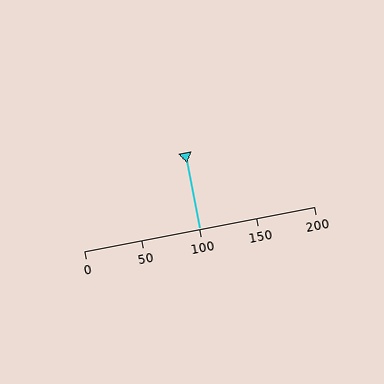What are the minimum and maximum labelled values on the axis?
The axis runs from 0 to 200.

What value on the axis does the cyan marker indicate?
The marker indicates approximately 100.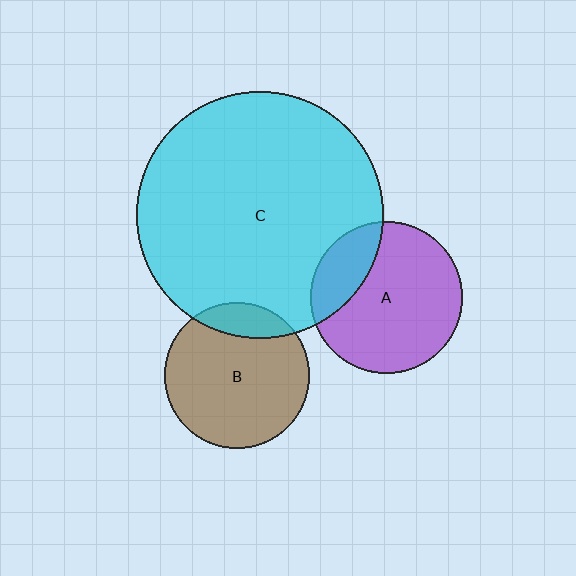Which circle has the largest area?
Circle C (cyan).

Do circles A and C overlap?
Yes.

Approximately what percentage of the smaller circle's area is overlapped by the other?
Approximately 25%.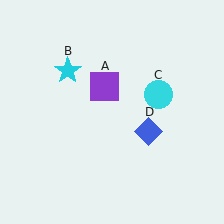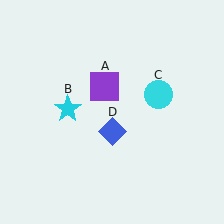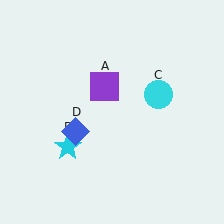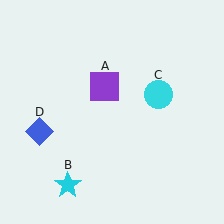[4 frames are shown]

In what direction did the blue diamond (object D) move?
The blue diamond (object D) moved left.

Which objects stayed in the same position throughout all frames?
Purple square (object A) and cyan circle (object C) remained stationary.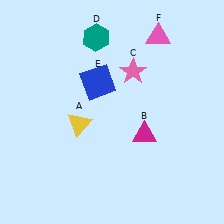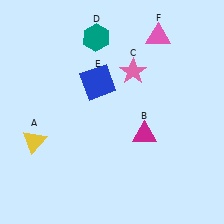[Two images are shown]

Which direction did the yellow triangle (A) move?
The yellow triangle (A) moved left.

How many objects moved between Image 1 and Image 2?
1 object moved between the two images.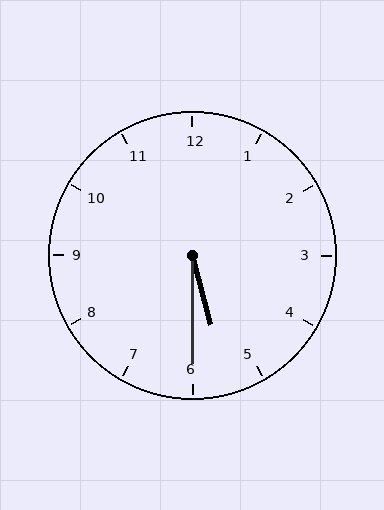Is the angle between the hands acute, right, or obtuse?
It is acute.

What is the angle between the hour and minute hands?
Approximately 15 degrees.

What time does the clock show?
5:30.